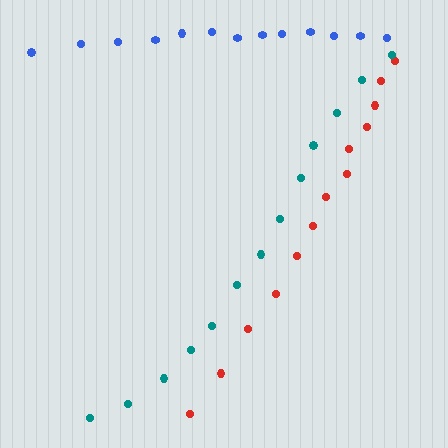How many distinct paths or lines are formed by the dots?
There are 3 distinct paths.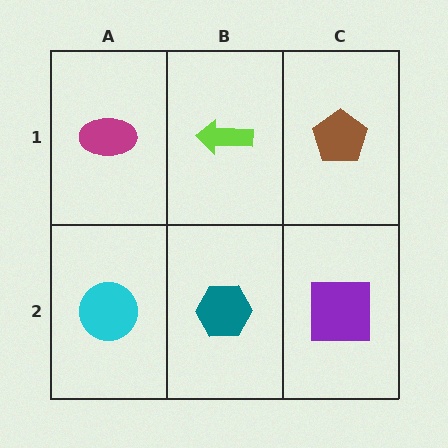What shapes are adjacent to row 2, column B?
A lime arrow (row 1, column B), a cyan circle (row 2, column A), a purple square (row 2, column C).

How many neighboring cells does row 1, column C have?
2.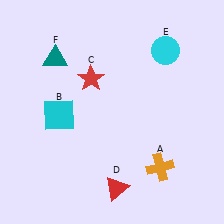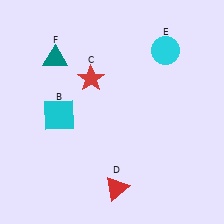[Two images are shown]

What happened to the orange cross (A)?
The orange cross (A) was removed in Image 2. It was in the bottom-right area of Image 1.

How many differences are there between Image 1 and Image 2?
There is 1 difference between the two images.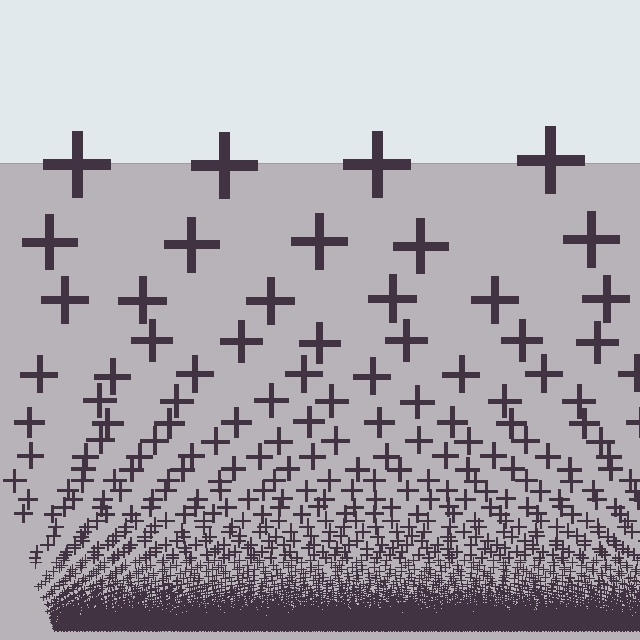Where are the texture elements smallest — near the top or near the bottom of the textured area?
Near the bottom.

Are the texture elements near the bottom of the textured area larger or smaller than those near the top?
Smaller. The gradient is inverted — elements near the bottom are smaller and denser.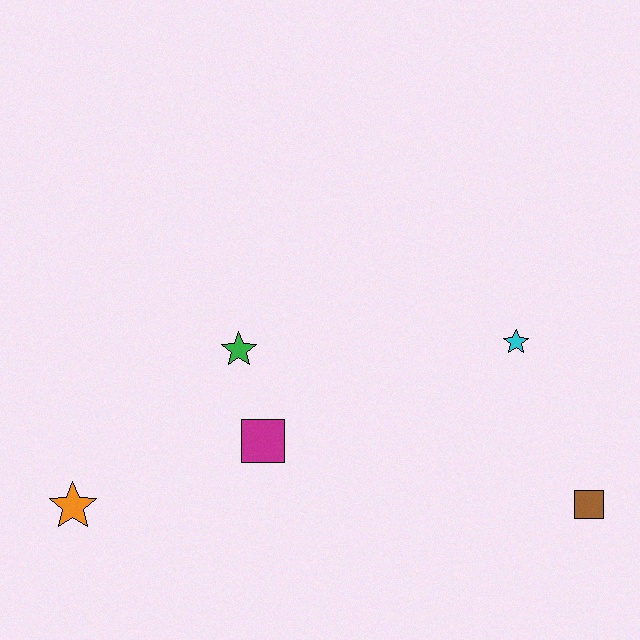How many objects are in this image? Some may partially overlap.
There are 5 objects.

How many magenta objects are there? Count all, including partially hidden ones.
There is 1 magenta object.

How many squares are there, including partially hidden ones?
There are 2 squares.